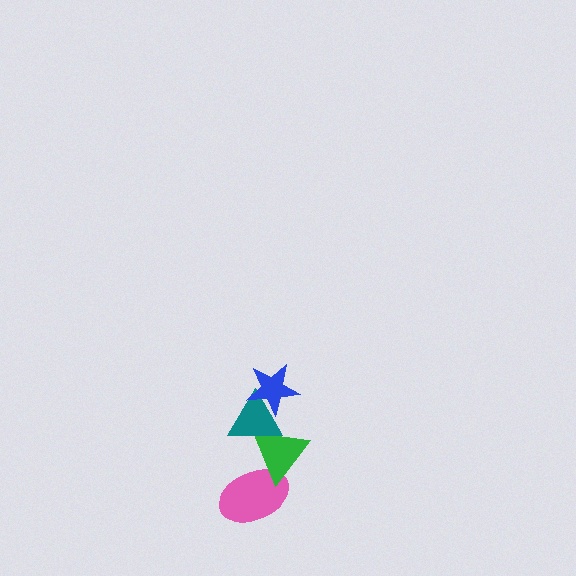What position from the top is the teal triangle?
The teal triangle is 2nd from the top.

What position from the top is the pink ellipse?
The pink ellipse is 4th from the top.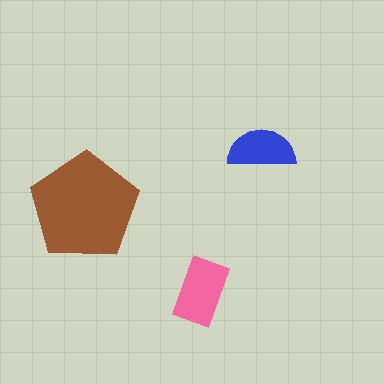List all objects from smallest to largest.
The blue semicircle, the pink rectangle, the brown pentagon.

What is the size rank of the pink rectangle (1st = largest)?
2nd.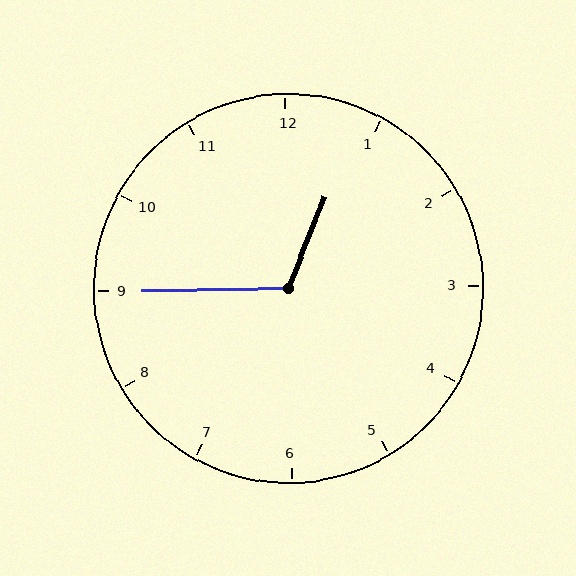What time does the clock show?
12:45.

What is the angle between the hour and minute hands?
Approximately 112 degrees.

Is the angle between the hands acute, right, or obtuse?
It is obtuse.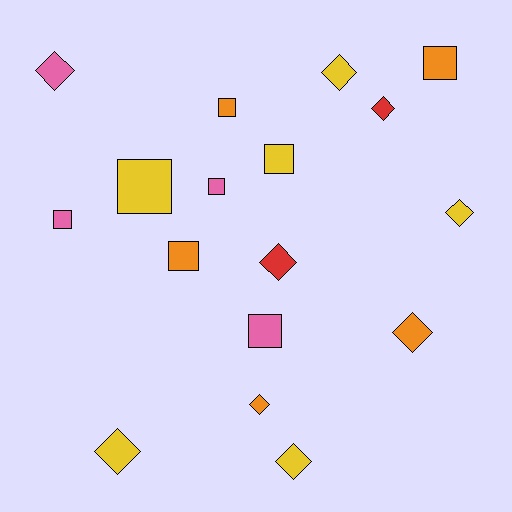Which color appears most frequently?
Yellow, with 6 objects.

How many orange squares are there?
There are 3 orange squares.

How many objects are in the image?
There are 17 objects.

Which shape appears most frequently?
Diamond, with 9 objects.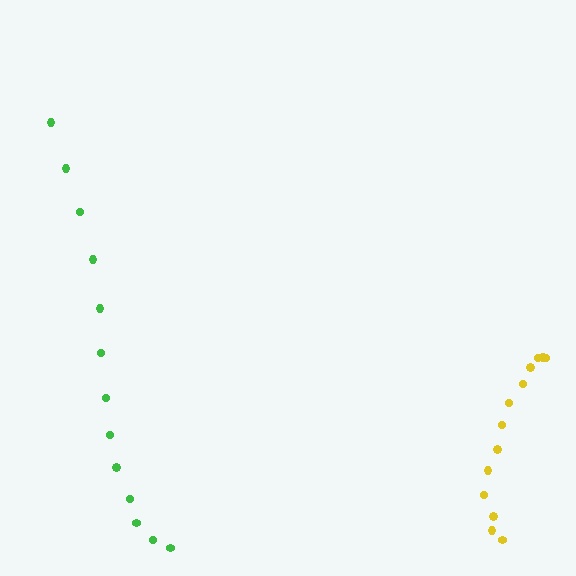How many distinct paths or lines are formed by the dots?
There are 2 distinct paths.